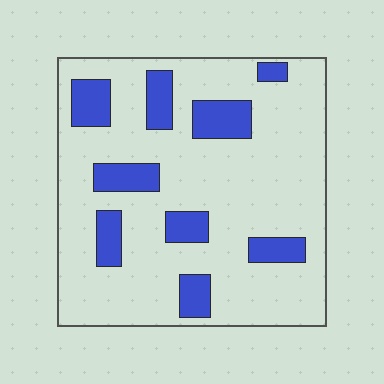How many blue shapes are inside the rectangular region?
9.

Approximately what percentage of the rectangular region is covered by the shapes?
Approximately 20%.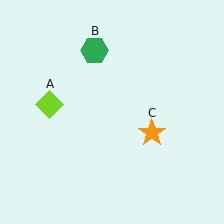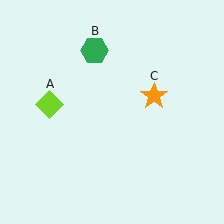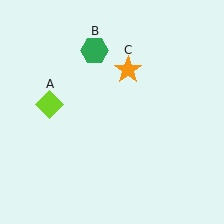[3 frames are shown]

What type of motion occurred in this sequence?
The orange star (object C) rotated counterclockwise around the center of the scene.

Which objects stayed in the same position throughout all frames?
Lime diamond (object A) and green hexagon (object B) remained stationary.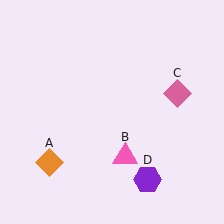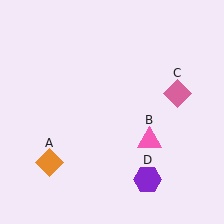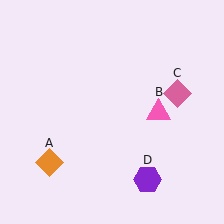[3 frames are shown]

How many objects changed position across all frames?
1 object changed position: pink triangle (object B).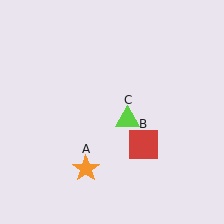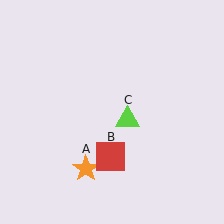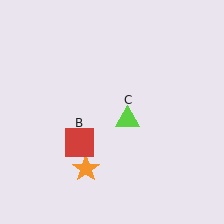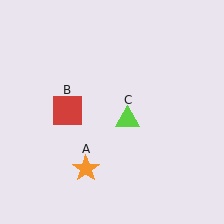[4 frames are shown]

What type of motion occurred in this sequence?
The red square (object B) rotated clockwise around the center of the scene.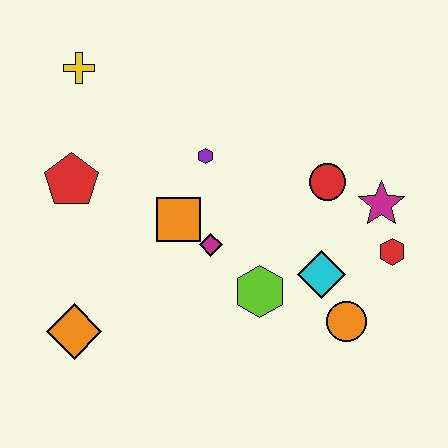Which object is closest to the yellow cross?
The red pentagon is closest to the yellow cross.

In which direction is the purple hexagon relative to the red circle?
The purple hexagon is to the left of the red circle.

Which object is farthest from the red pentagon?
The red hexagon is farthest from the red pentagon.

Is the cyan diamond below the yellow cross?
Yes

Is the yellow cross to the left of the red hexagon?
Yes